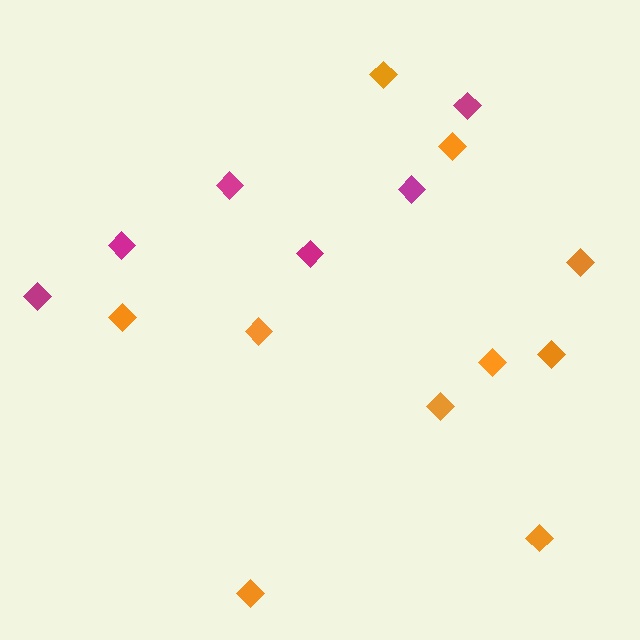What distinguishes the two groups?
There are 2 groups: one group of orange diamonds (10) and one group of magenta diamonds (6).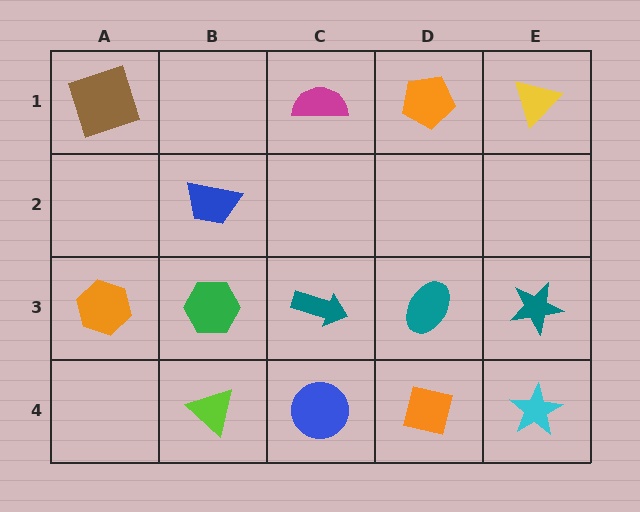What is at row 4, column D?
An orange square.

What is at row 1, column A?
A brown square.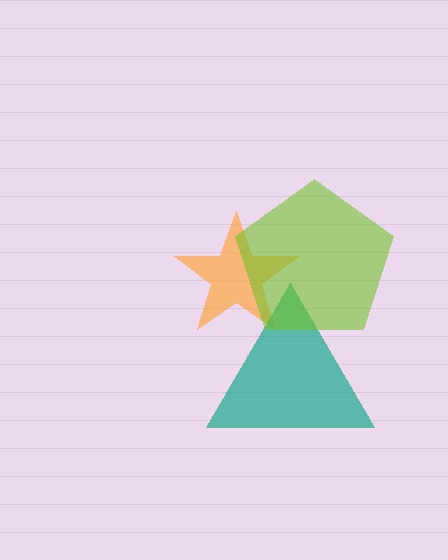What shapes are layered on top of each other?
The layered shapes are: an orange star, a teal triangle, a lime pentagon.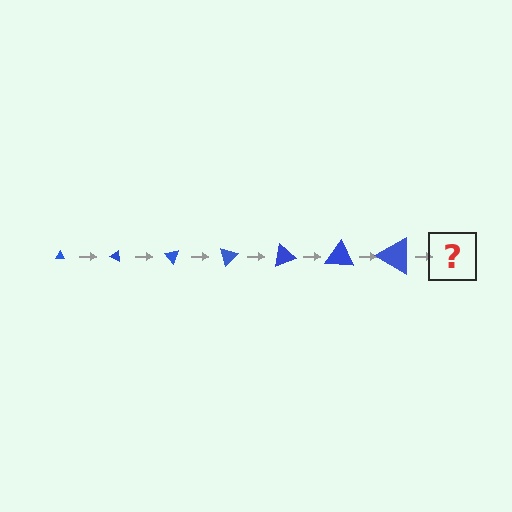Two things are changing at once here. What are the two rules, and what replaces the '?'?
The two rules are that the triangle grows larger each step and it rotates 25 degrees each step. The '?' should be a triangle, larger than the previous one and rotated 175 degrees from the start.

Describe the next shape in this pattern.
It should be a triangle, larger than the previous one and rotated 175 degrees from the start.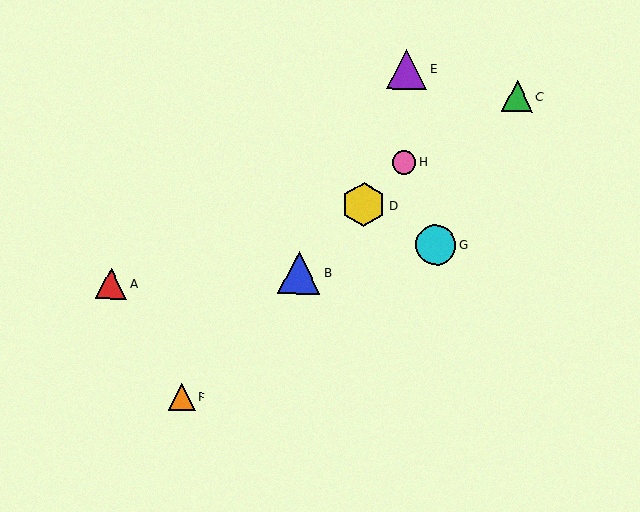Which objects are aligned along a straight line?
Objects B, D, F, H are aligned along a straight line.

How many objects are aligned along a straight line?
4 objects (B, D, F, H) are aligned along a straight line.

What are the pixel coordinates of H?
Object H is at (404, 162).